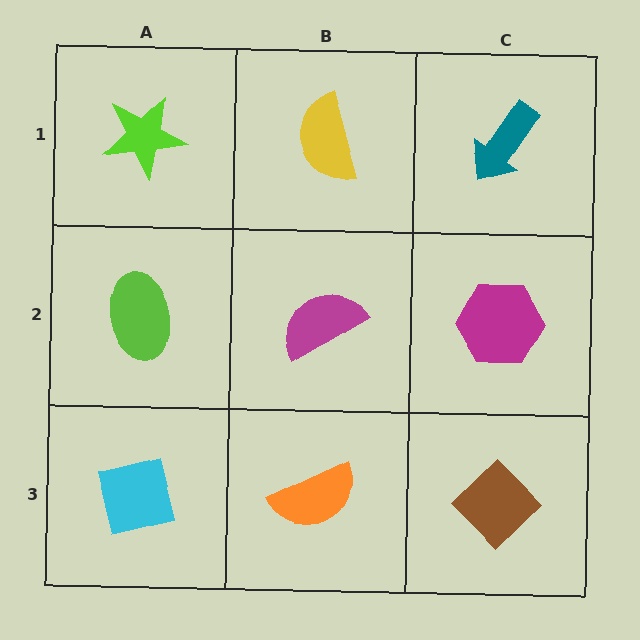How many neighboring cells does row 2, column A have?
3.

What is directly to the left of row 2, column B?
A lime ellipse.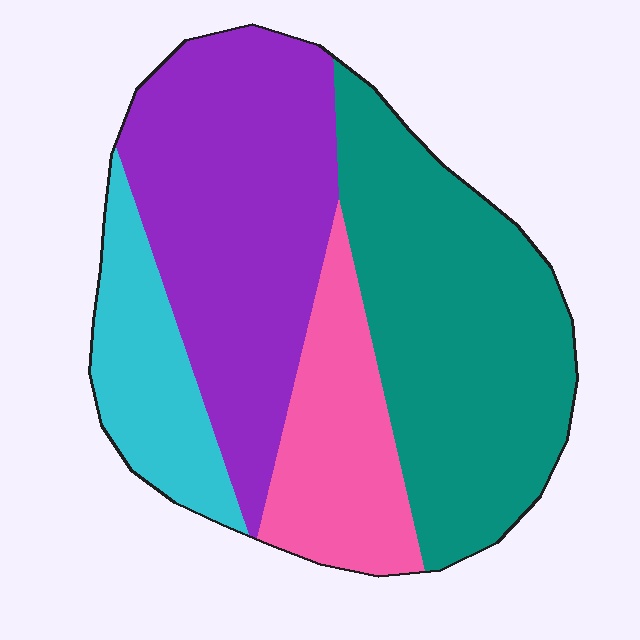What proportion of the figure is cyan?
Cyan takes up about one eighth (1/8) of the figure.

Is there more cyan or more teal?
Teal.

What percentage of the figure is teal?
Teal takes up about three eighths (3/8) of the figure.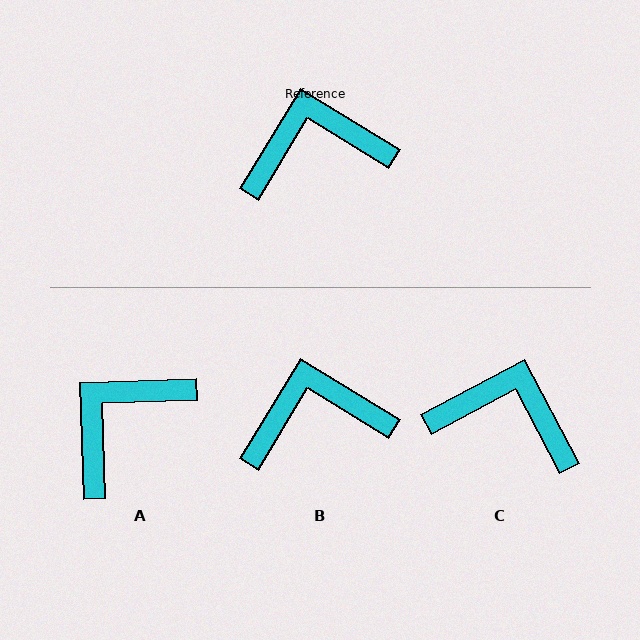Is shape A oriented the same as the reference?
No, it is off by about 33 degrees.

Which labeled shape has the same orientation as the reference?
B.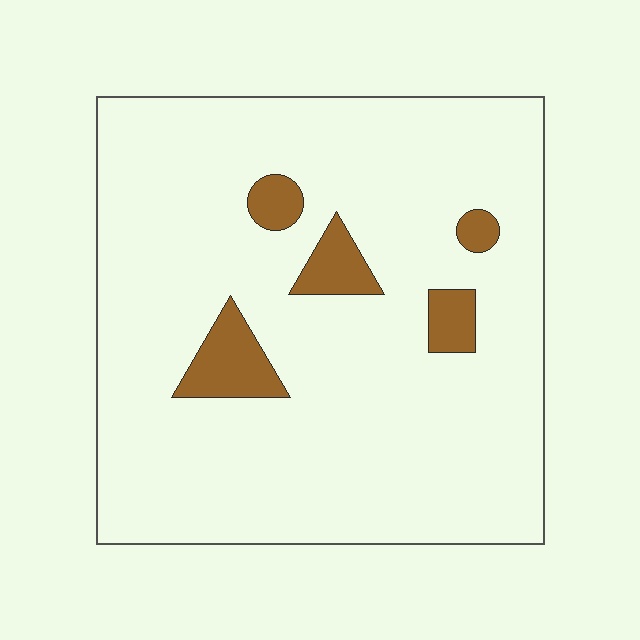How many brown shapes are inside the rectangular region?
5.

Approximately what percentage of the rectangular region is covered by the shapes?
Approximately 10%.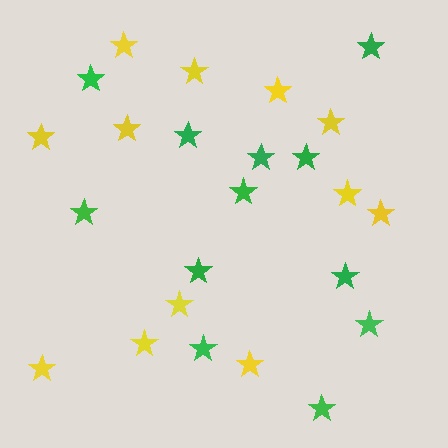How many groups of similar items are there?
There are 2 groups: one group of green stars (12) and one group of yellow stars (12).